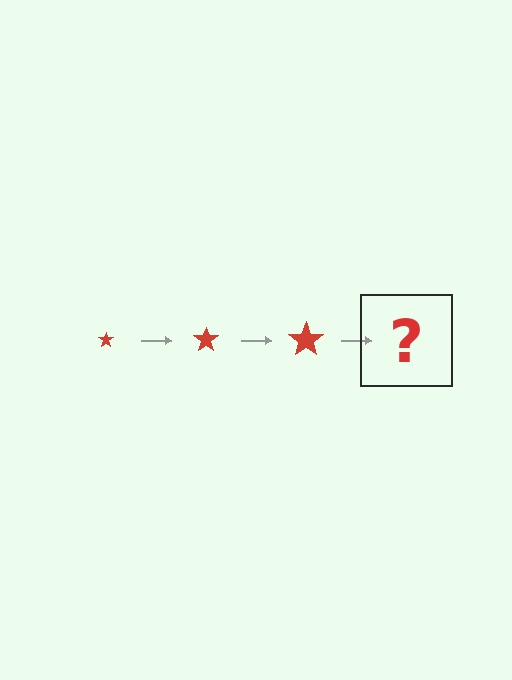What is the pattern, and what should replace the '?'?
The pattern is that the star gets progressively larger each step. The '?' should be a red star, larger than the previous one.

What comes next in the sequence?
The next element should be a red star, larger than the previous one.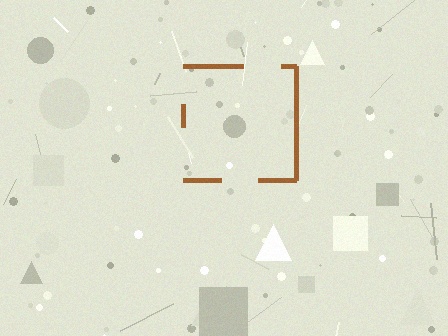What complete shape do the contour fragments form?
The contour fragments form a square.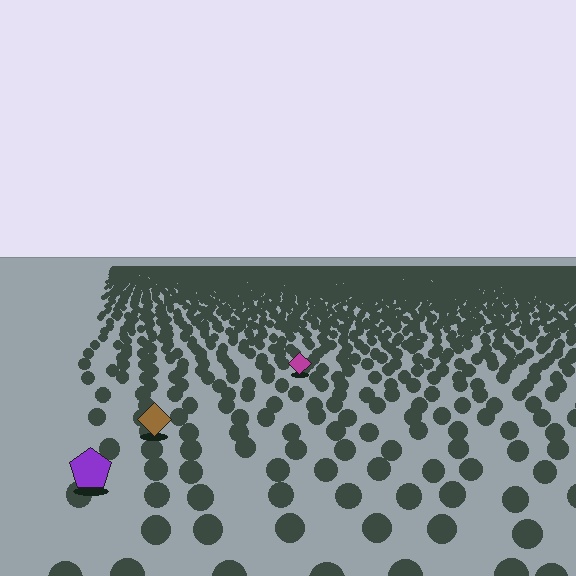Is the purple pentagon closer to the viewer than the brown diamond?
Yes. The purple pentagon is closer — you can tell from the texture gradient: the ground texture is coarser near it.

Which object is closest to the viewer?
The purple pentagon is closest. The texture marks near it are larger and more spread out.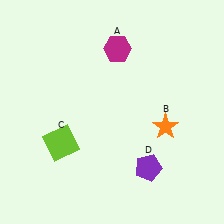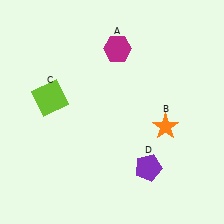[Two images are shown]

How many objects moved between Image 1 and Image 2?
1 object moved between the two images.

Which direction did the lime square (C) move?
The lime square (C) moved up.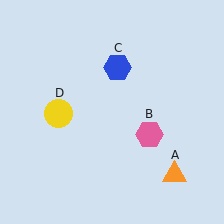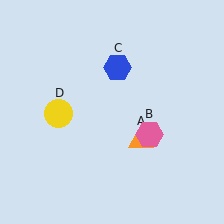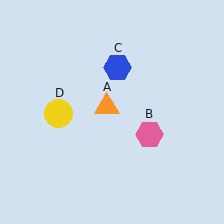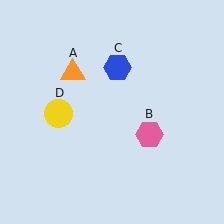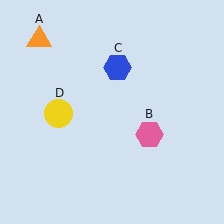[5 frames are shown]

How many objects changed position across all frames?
1 object changed position: orange triangle (object A).